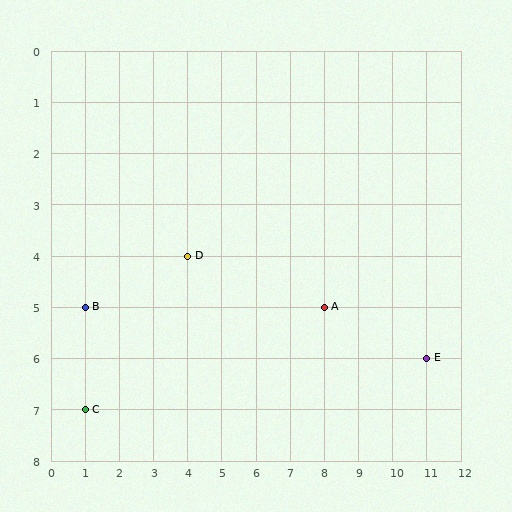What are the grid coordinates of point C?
Point C is at grid coordinates (1, 7).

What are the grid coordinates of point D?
Point D is at grid coordinates (4, 4).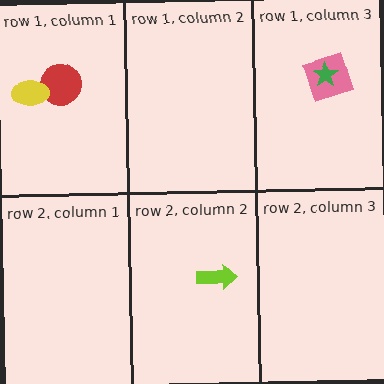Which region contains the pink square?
The row 1, column 3 region.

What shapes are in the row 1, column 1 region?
The red circle, the yellow ellipse.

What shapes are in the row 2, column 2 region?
The lime arrow.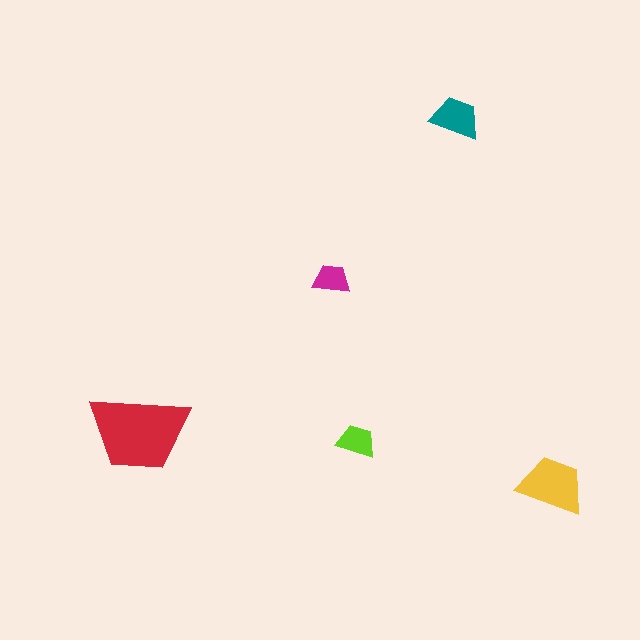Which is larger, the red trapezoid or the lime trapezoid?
The red one.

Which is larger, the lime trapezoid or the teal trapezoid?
The teal one.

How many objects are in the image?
There are 5 objects in the image.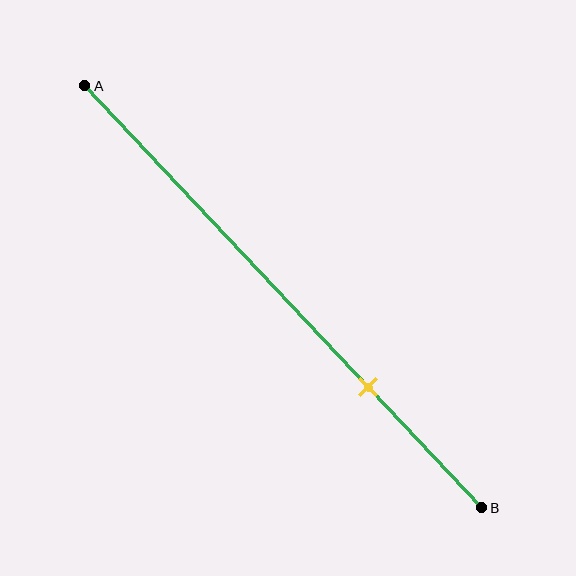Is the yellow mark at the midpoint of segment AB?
No, the mark is at about 70% from A, not at the 50% midpoint.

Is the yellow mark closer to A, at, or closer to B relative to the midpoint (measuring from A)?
The yellow mark is closer to point B than the midpoint of segment AB.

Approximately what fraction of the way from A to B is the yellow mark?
The yellow mark is approximately 70% of the way from A to B.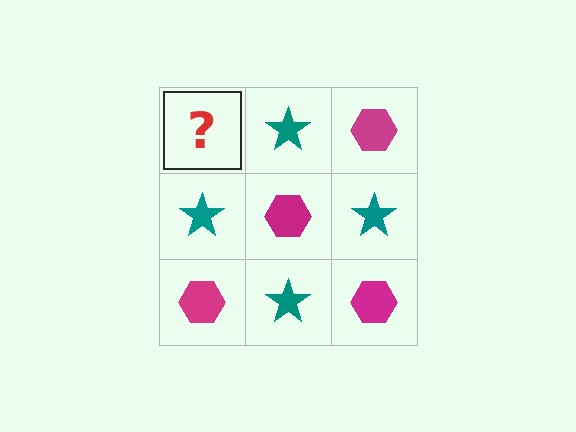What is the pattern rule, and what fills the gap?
The rule is that it alternates magenta hexagon and teal star in a checkerboard pattern. The gap should be filled with a magenta hexagon.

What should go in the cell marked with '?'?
The missing cell should contain a magenta hexagon.